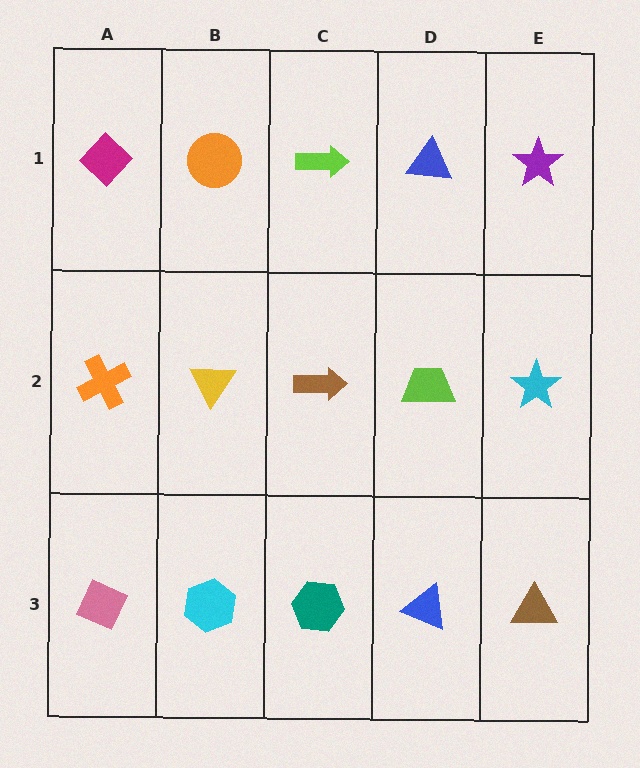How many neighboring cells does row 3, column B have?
3.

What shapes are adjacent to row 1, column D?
A lime trapezoid (row 2, column D), a lime arrow (row 1, column C), a purple star (row 1, column E).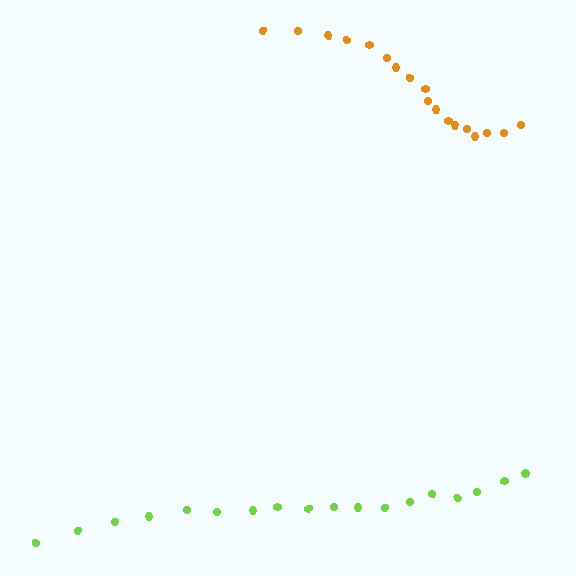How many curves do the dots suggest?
There are 2 distinct paths.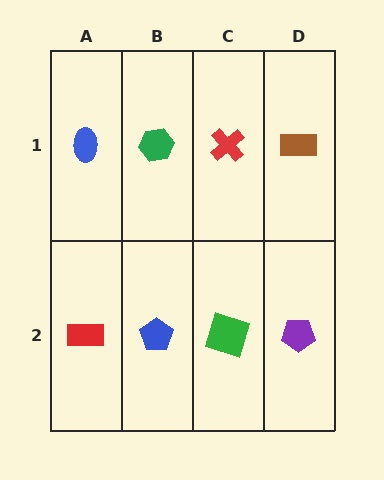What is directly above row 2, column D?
A brown rectangle.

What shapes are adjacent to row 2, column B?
A green hexagon (row 1, column B), a red rectangle (row 2, column A), a green square (row 2, column C).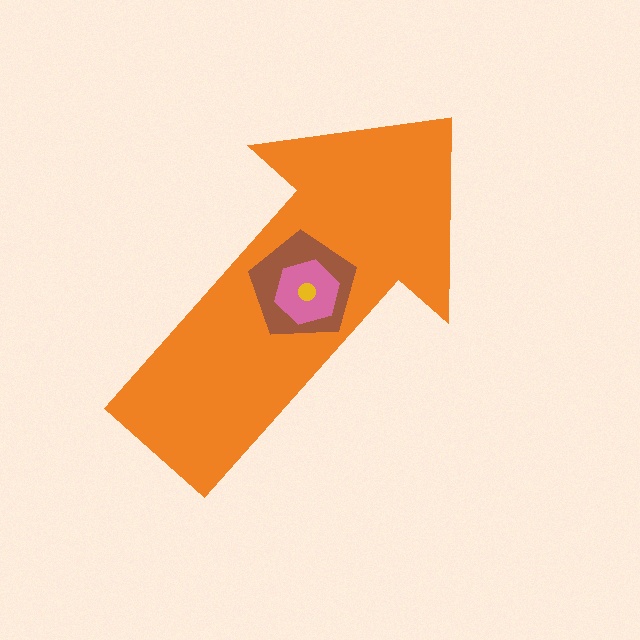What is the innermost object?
The yellow circle.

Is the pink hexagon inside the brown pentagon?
Yes.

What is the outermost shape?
The orange arrow.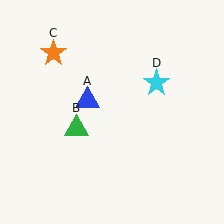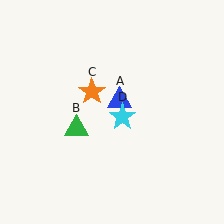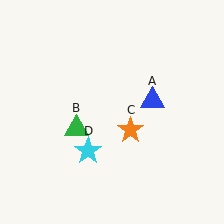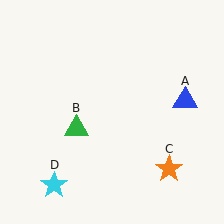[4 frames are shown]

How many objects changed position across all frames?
3 objects changed position: blue triangle (object A), orange star (object C), cyan star (object D).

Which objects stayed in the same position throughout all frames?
Green triangle (object B) remained stationary.